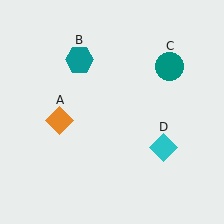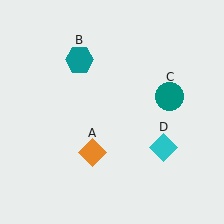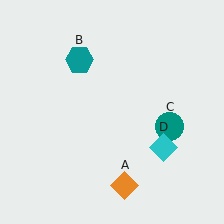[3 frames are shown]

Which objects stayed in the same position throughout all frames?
Teal hexagon (object B) and cyan diamond (object D) remained stationary.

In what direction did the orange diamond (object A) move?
The orange diamond (object A) moved down and to the right.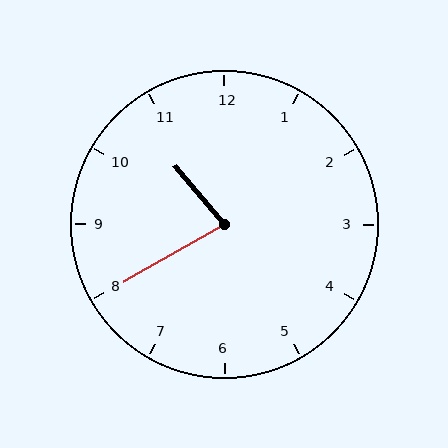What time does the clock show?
10:40.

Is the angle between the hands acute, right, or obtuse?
It is acute.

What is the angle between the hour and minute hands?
Approximately 80 degrees.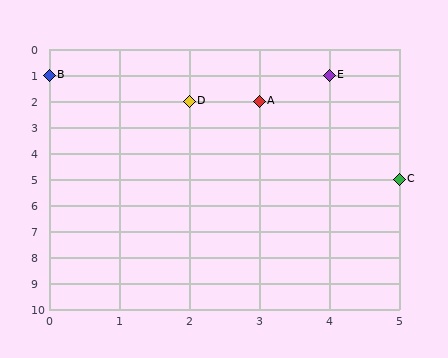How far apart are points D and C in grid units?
Points D and C are 3 columns and 3 rows apart (about 4.2 grid units diagonally).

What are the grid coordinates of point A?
Point A is at grid coordinates (3, 2).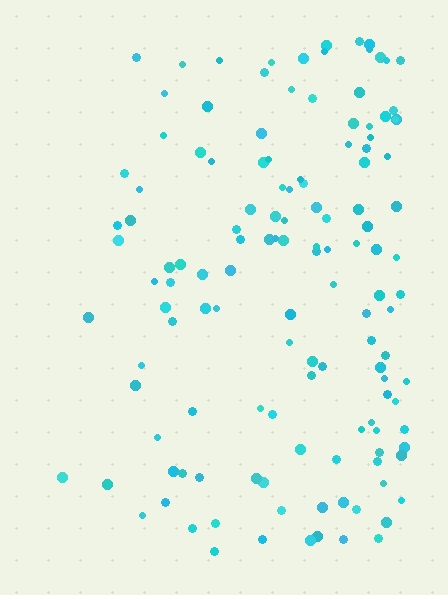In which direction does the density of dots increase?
From left to right, with the right side densest.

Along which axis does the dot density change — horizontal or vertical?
Horizontal.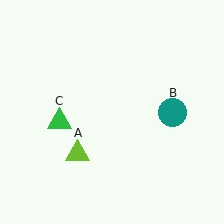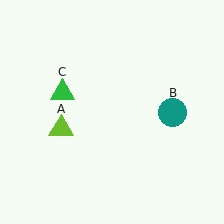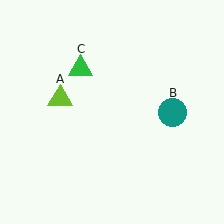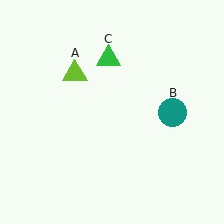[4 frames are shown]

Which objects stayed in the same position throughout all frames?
Teal circle (object B) remained stationary.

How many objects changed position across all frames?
2 objects changed position: lime triangle (object A), green triangle (object C).